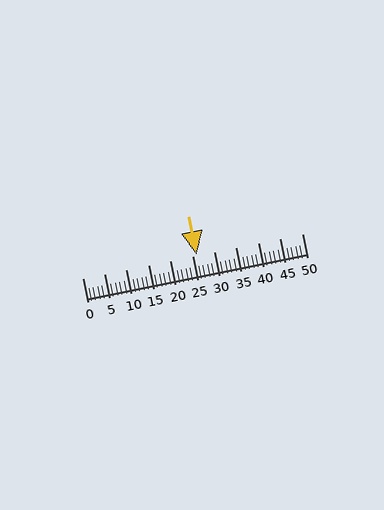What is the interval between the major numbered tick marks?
The major tick marks are spaced 5 units apart.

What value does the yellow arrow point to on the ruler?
The yellow arrow points to approximately 26.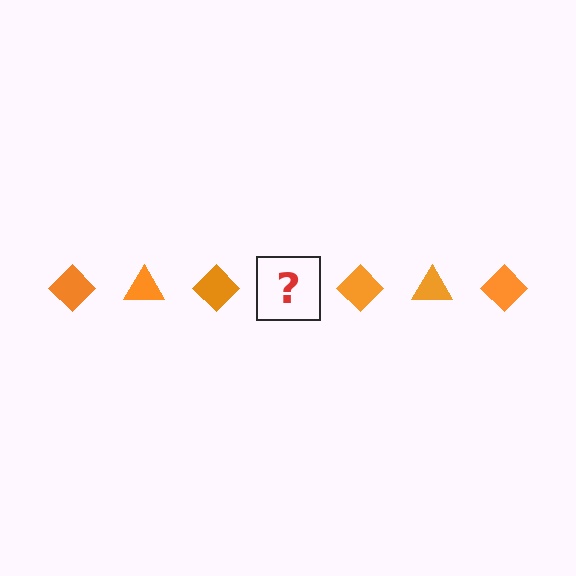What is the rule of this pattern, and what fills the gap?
The rule is that the pattern cycles through diamond, triangle shapes in orange. The gap should be filled with an orange triangle.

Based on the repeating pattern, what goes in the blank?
The blank should be an orange triangle.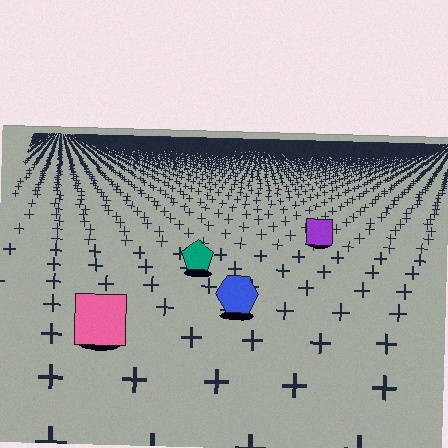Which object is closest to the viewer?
The pink square is closest. The texture marks near it are larger and more spread out.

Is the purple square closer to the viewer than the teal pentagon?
No. The teal pentagon is closer — you can tell from the texture gradient: the ground texture is coarser near it.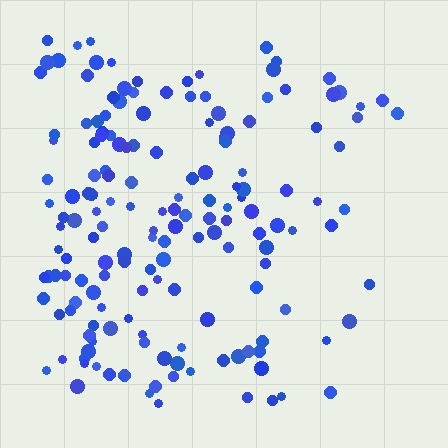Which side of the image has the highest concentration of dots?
The left.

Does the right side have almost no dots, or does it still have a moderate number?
Still a moderate number, just noticeably fewer than the left.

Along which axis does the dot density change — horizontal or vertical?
Horizontal.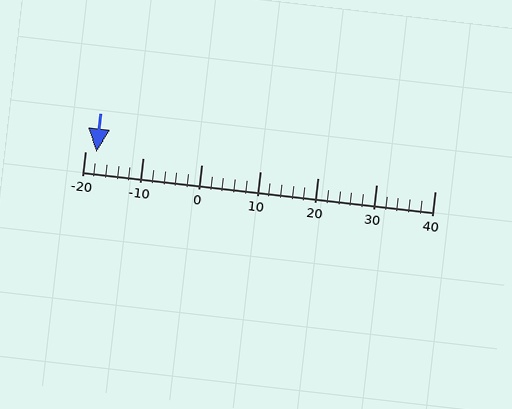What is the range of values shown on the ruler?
The ruler shows values from -20 to 40.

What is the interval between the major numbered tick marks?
The major tick marks are spaced 10 units apart.